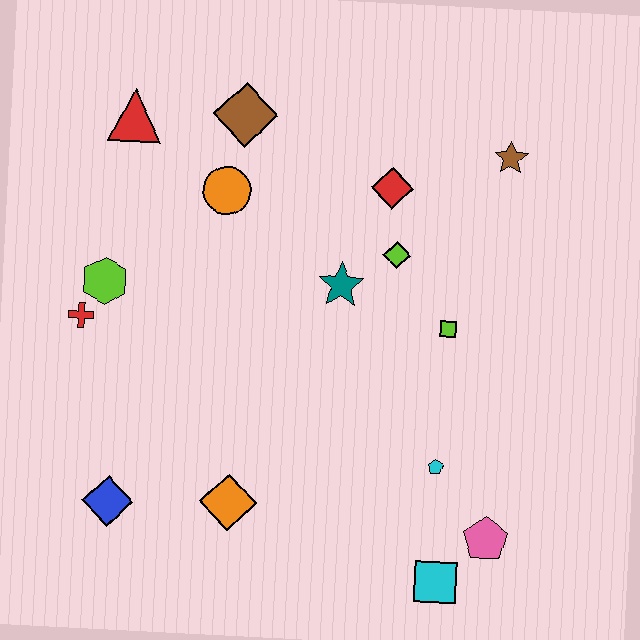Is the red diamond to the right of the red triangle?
Yes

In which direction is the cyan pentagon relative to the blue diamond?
The cyan pentagon is to the right of the blue diamond.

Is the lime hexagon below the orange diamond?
No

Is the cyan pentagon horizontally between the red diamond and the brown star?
Yes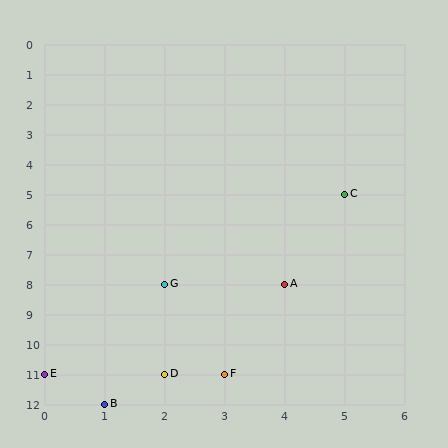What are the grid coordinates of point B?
Point B is at grid coordinates (1, 12).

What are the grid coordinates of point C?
Point C is at grid coordinates (5, 5).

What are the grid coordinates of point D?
Point D is at grid coordinates (2, 11).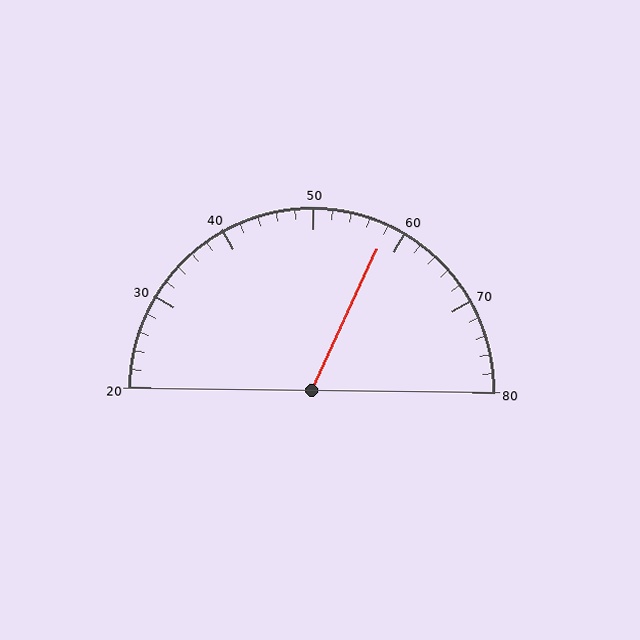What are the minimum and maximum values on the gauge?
The gauge ranges from 20 to 80.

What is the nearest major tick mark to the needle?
The nearest major tick mark is 60.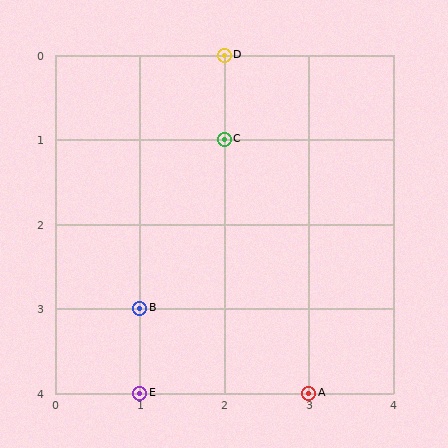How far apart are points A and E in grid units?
Points A and E are 2 columns apart.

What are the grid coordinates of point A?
Point A is at grid coordinates (3, 4).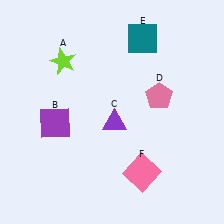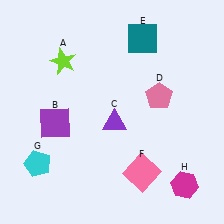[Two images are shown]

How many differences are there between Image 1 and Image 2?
There are 2 differences between the two images.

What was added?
A cyan pentagon (G), a magenta hexagon (H) were added in Image 2.